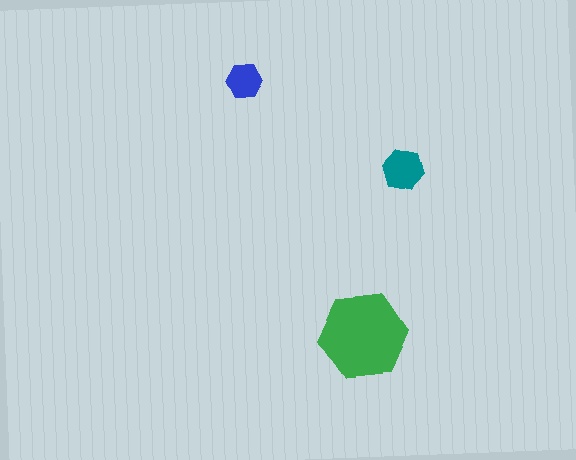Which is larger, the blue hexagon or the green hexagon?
The green one.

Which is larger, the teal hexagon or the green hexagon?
The green one.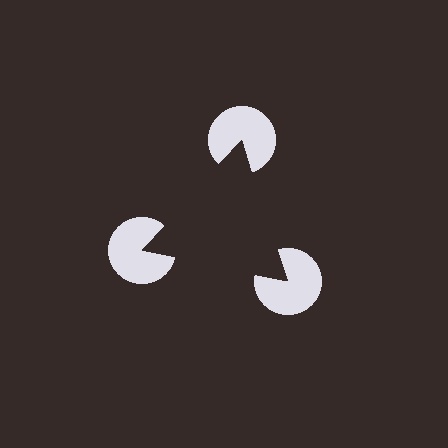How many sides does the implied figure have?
3 sides.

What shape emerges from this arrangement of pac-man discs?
An illusory triangle — its edges are inferred from the aligned wedge cuts in the pac-man discs, not physically drawn.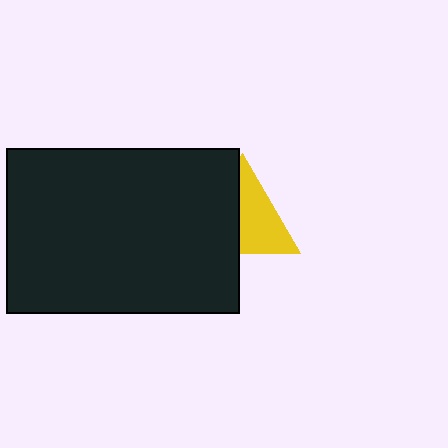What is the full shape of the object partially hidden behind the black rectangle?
The partially hidden object is a yellow triangle.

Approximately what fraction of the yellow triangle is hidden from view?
Roughly 45% of the yellow triangle is hidden behind the black rectangle.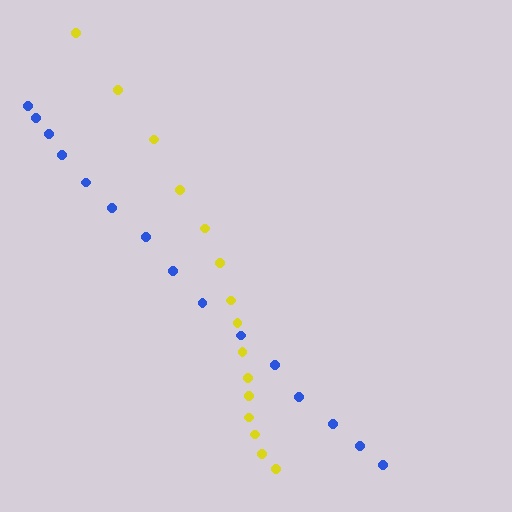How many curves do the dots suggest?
There are 2 distinct paths.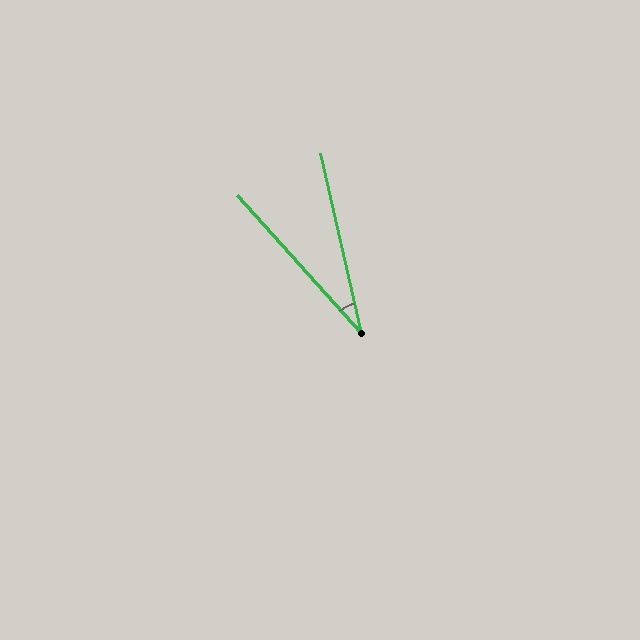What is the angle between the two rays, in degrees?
Approximately 29 degrees.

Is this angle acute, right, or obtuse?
It is acute.